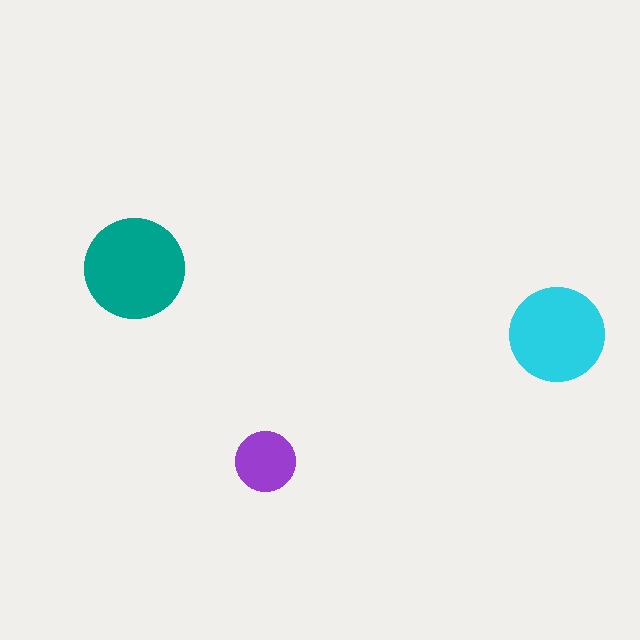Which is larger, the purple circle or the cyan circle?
The cyan one.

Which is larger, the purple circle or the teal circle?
The teal one.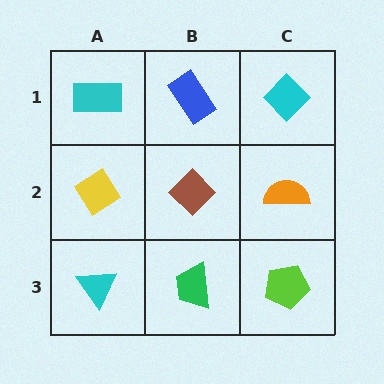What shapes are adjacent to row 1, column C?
An orange semicircle (row 2, column C), a blue rectangle (row 1, column B).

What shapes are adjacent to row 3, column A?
A yellow diamond (row 2, column A), a green trapezoid (row 3, column B).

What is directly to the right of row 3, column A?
A green trapezoid.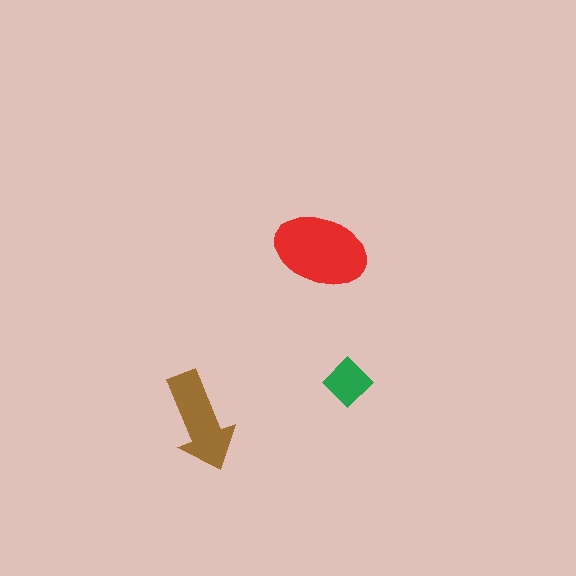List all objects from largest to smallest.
The red ellipse, the brown arrow, the green diamond.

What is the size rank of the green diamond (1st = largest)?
3rd.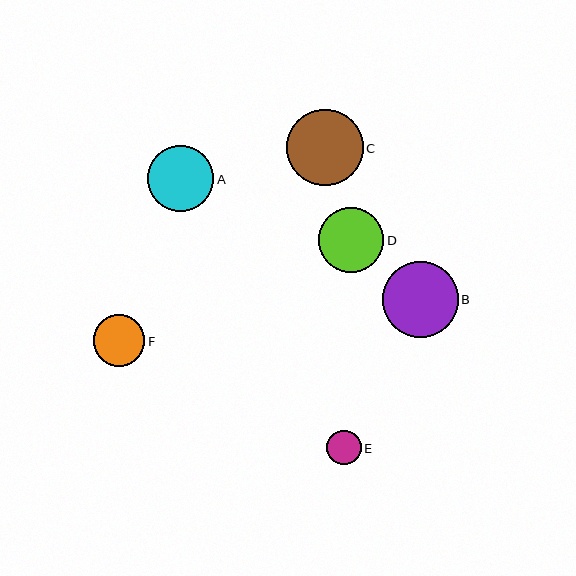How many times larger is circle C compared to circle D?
Circle C is approximately 1.2 times the size of circle D.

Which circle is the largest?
Circle C is the largest with a size of approximately 77 pixels.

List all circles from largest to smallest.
From largest to smallest: C, B, A, D, F, E.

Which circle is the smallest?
Circle E is the smallest with a size of approximately 35 pixels.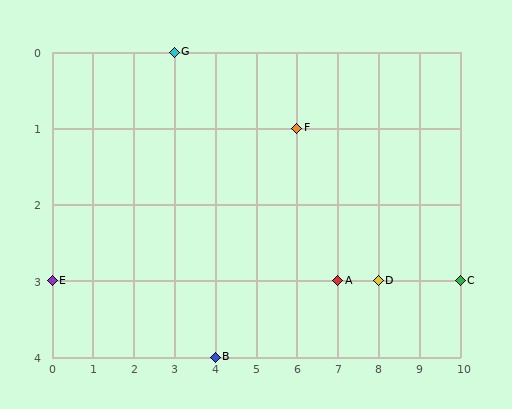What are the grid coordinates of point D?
Point D is at grid coordinates (8, 3).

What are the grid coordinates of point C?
Point C is at grid coordinates (10, 3).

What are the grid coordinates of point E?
Point E is at grid coordinates (0, 3).